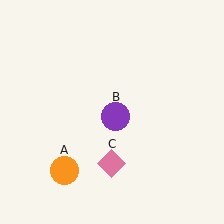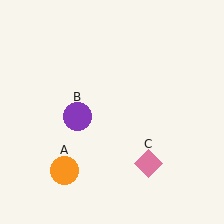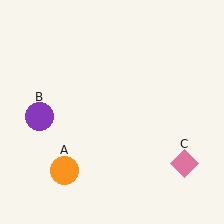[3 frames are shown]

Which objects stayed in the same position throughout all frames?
Orange circle (object A) remained stationary.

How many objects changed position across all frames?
2 objects changed position: purple circle (object B), pink diamond (object C).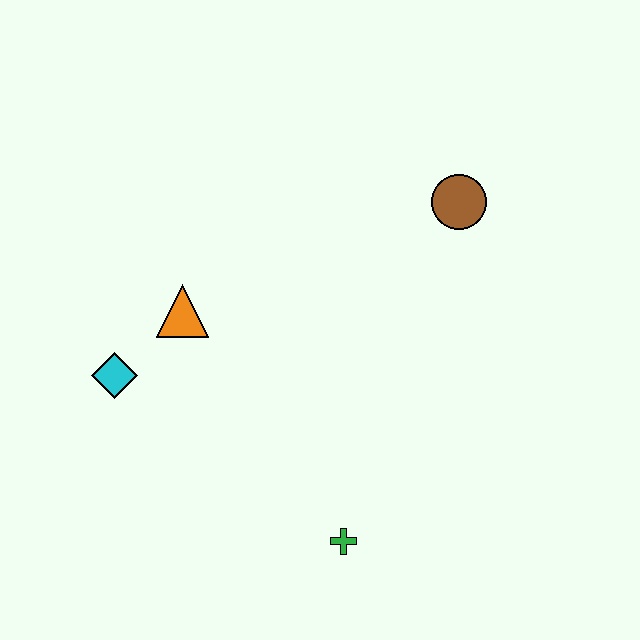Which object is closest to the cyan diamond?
The orange triangle is closest to the cyan diamond.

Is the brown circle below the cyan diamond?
No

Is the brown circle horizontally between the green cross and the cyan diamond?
No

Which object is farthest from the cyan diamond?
The brown circle is farthest from the cyan diamond.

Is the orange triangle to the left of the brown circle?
Yes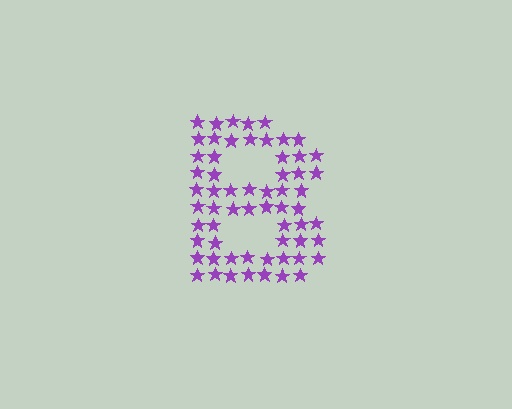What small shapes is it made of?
It is made of small stars.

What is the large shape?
The large shape is the letter B.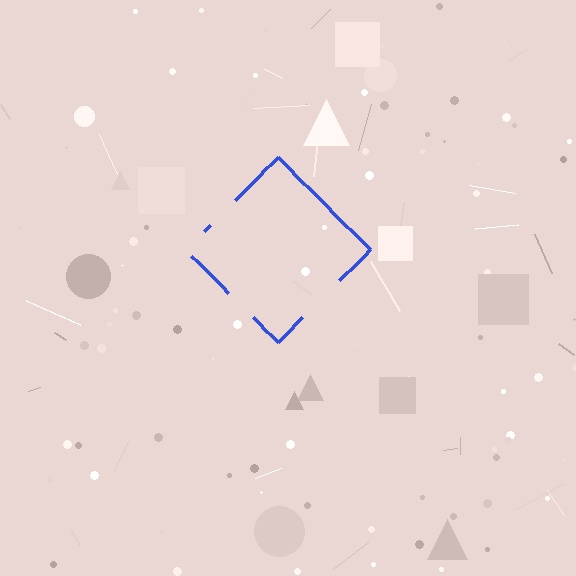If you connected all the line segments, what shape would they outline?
They would outline a diamond.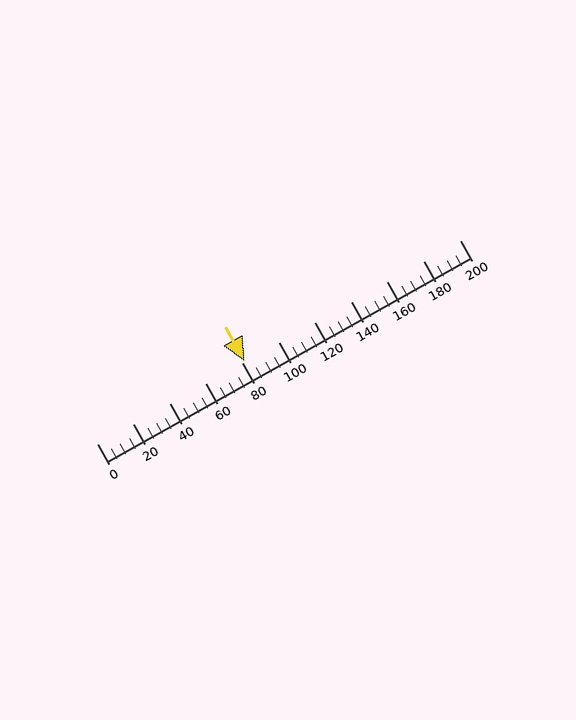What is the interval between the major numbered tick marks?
The major tick marks are spaced 20 units apart.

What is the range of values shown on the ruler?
The ruler shows values from 0 to 200.